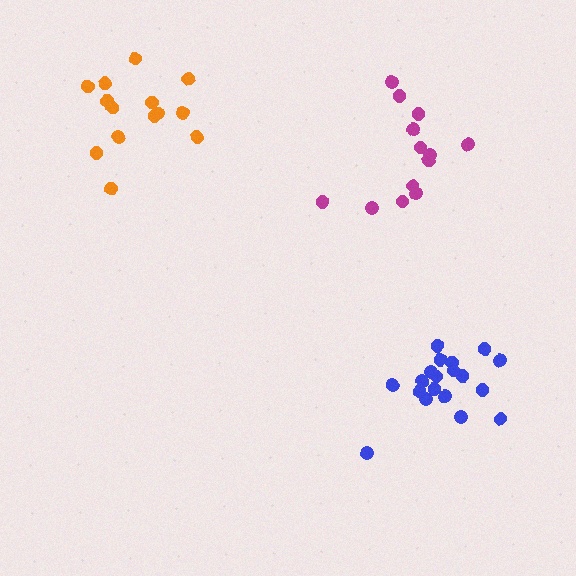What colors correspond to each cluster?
The clusters are colored: orange, blue, magenta.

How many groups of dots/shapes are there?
There are 3 groups.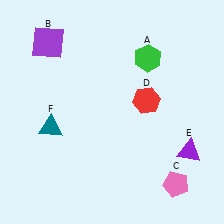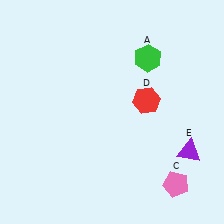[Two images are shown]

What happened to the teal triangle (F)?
The teal triangle (F) was removed in Image 2. It was in the bottom-left area of Image 1.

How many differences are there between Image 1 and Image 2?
There are 2 differences between the two images.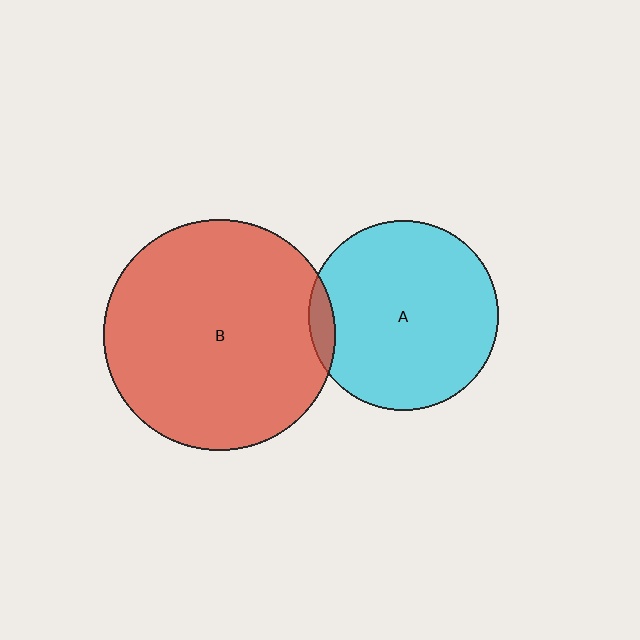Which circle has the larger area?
Circle B (red).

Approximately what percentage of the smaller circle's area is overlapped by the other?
Approximately 5%.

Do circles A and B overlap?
Yes.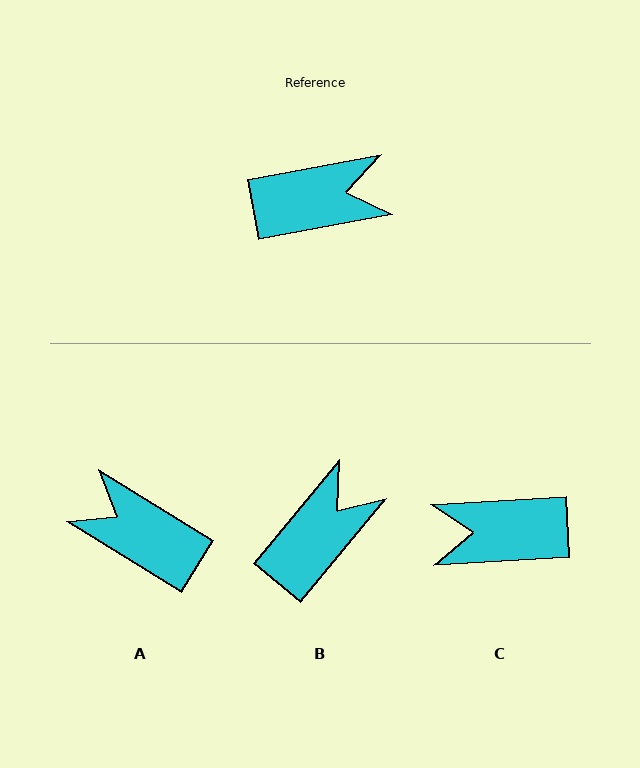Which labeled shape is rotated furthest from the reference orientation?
C, about 173 degrees away.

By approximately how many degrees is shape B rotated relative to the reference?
Approximately 40 degrees counter-clockwise.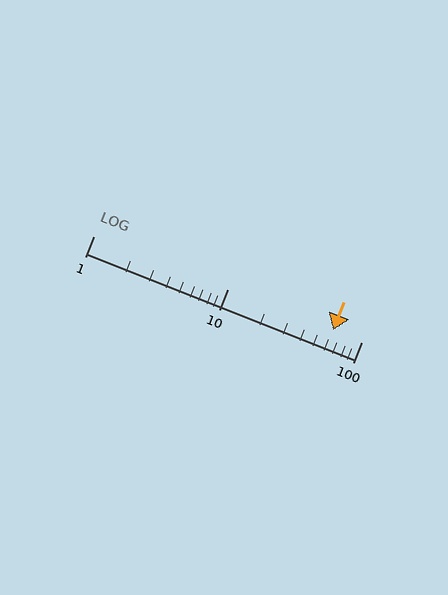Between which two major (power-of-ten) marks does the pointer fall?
The pointer is between 10 and 100.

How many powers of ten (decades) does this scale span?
The scale spans 2 decades, from 1 to 100.